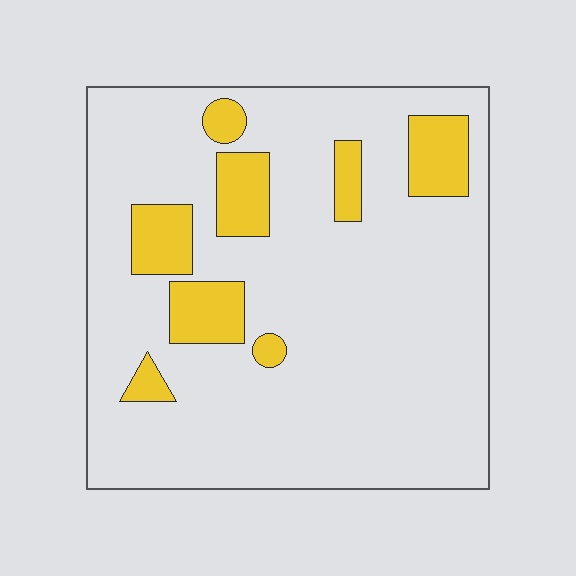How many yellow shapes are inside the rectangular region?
8.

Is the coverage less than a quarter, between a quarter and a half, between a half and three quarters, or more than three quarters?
Less than a quarter.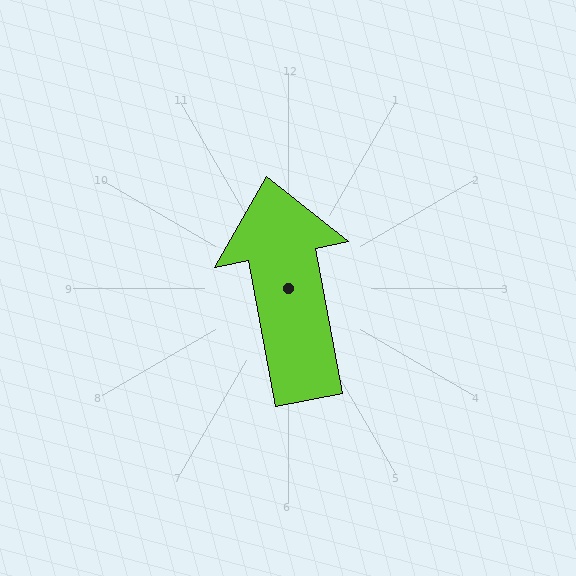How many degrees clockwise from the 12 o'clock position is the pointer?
Approximately 349 degrees.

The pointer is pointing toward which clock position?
Roughly 12 o'clock.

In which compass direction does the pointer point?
North.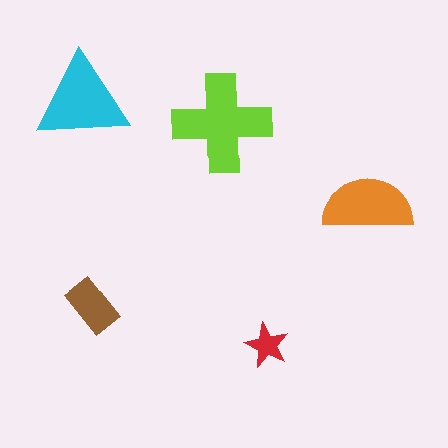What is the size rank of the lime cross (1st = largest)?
1st.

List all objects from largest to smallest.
The lime cross, the cyan triangle, the orange semicircle, the brown rectangle, the red star.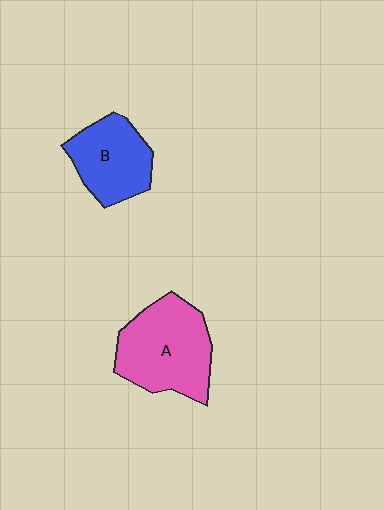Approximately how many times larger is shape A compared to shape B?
Approximately 1.4 times.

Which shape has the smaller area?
Shape B (blue).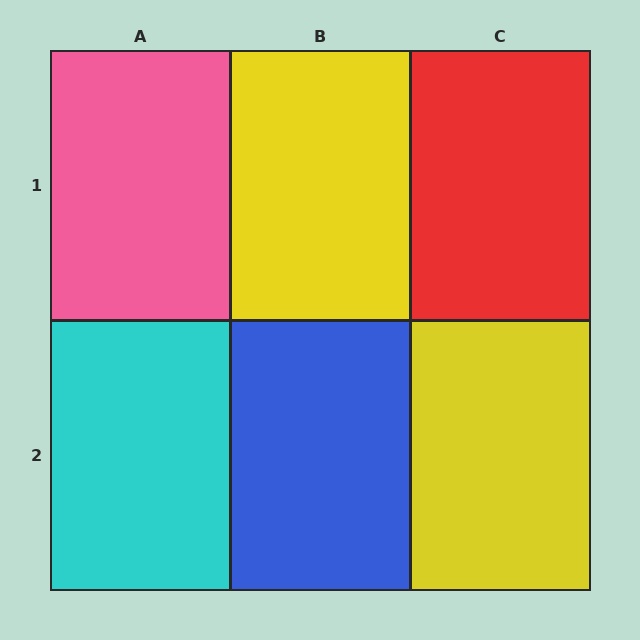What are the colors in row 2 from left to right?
Cyan, blue, yellow.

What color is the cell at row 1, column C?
Red.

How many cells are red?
1 cell is red.